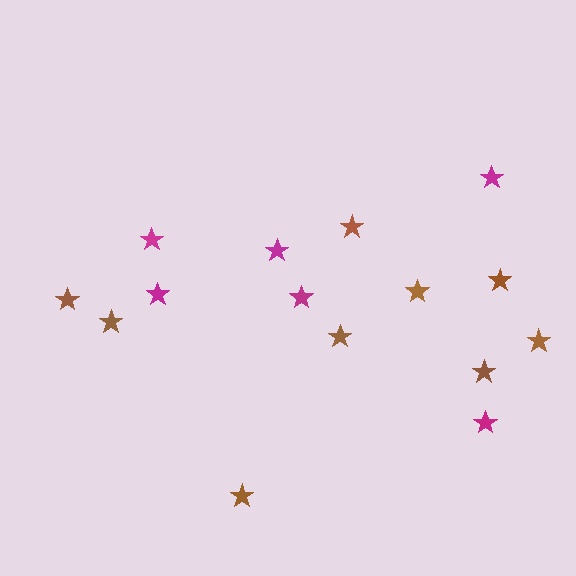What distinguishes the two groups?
There are 2 groups: one group of brown stars (9) and one group of magenta stars (6).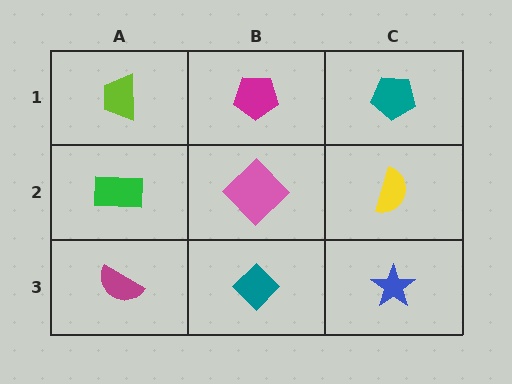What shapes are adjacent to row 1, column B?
A pink diamond (row 2, column B), a lime trapezoid (row 1, column A), a teal pentagon (row 1, column C).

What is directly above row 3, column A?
A green rectangle.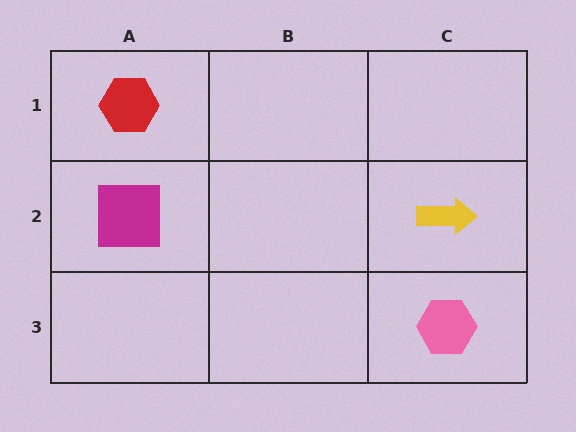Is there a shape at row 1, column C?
No, that cell is empty.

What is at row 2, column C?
A yellow arrow.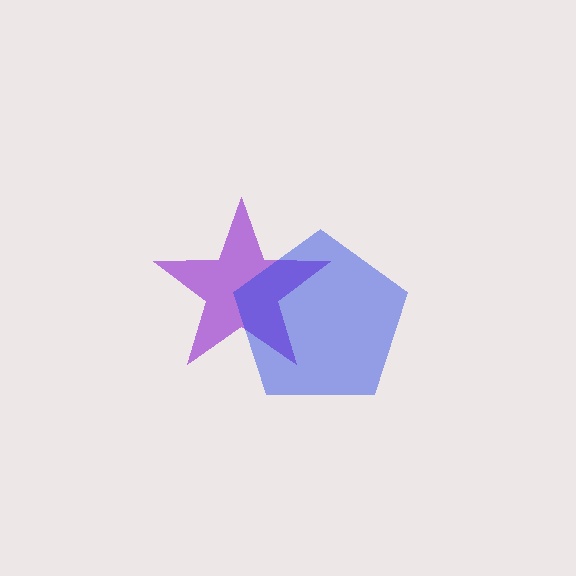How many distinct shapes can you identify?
There are 2 distinct shapes: a purple star, a blue pentagon.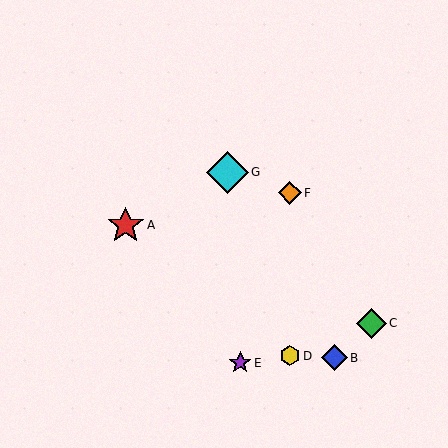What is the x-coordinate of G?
Object G is at x≈227.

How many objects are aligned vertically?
2 objects (D, F) are aligned vertically.